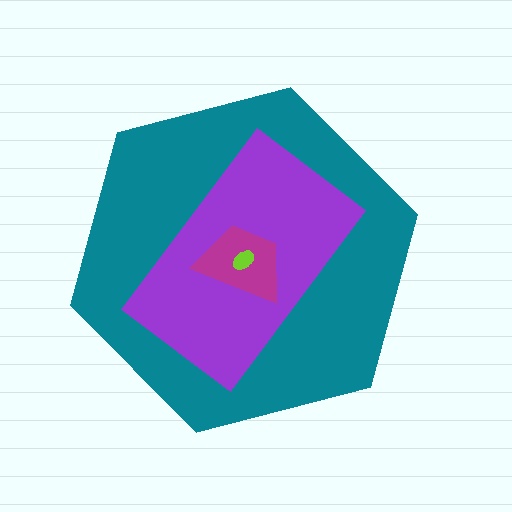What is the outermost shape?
The teal hexagon.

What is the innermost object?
The lime ellipse.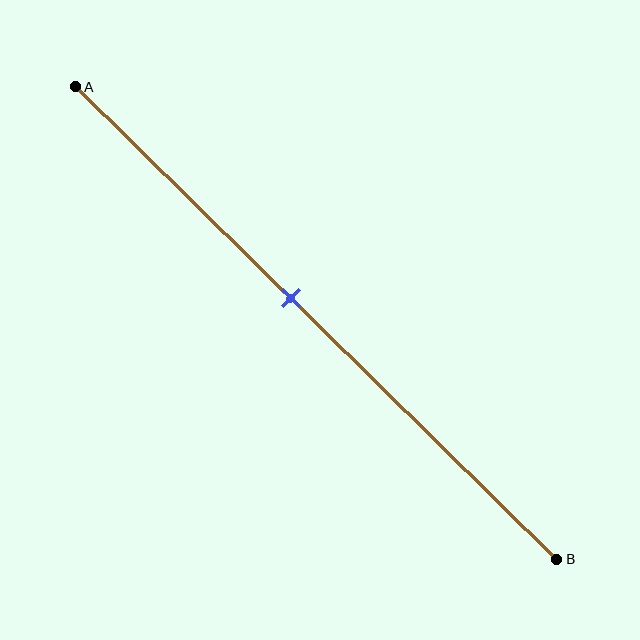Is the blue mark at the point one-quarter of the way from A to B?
No, the mark is at about 45% from A, not at the 25% one-quarter point.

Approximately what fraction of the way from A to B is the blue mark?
The blue mark is approximately 45% of the way from A to B.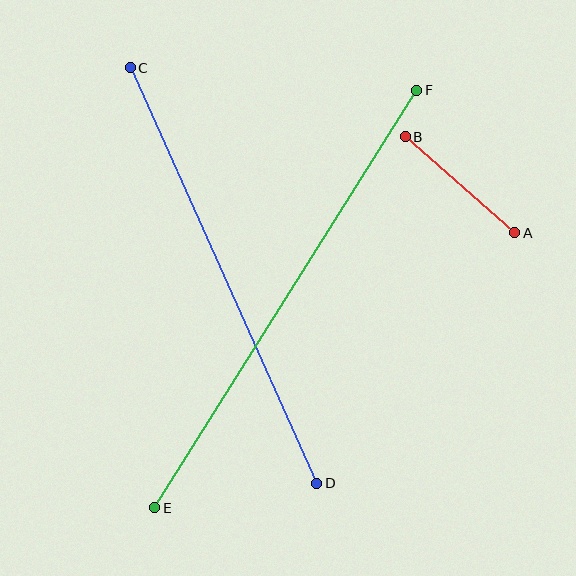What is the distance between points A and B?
The distance is approximately 146 pixels.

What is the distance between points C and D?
The distance is approximately 455 pixels.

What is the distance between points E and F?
The distance is approximately 493 pixels.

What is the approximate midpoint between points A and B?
The midpoint is at approximately (460, 185) pixels.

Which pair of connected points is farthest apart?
Points E and F are farthest apart.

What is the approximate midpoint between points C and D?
The midpoint is at approximately (223, 275) pixels.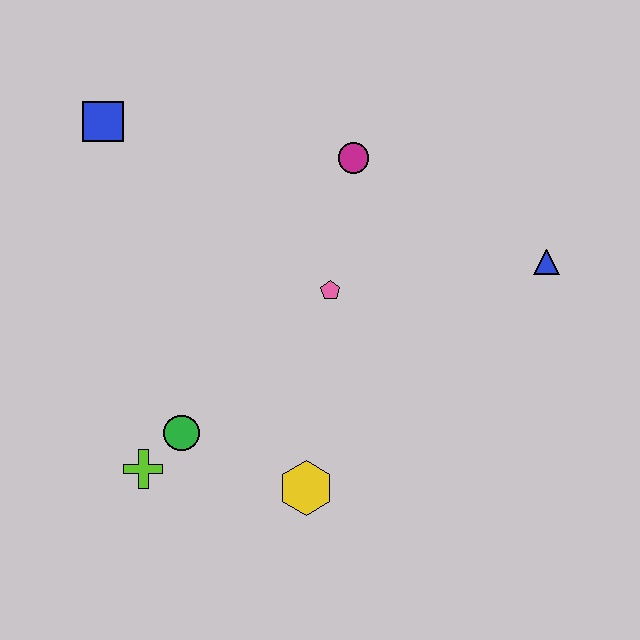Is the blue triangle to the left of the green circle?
No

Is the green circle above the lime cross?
Yes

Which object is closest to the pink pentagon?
The magenta circle is closest to the pink pentagon.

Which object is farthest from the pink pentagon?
The blue square is farthest from the pink pentagon.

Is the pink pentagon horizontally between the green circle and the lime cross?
No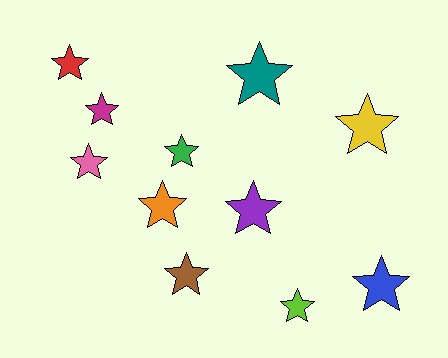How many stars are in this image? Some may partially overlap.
There are 11 stars.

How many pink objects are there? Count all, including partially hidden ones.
There is 1 pink object.